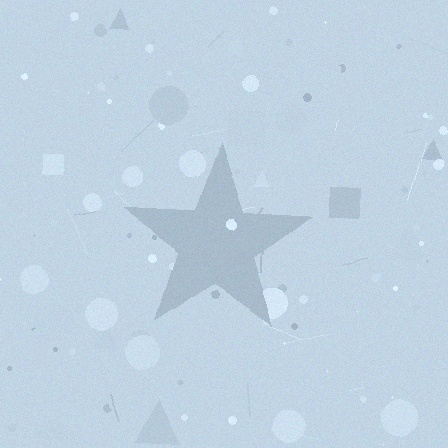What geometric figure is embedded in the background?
A star is embedded in the background.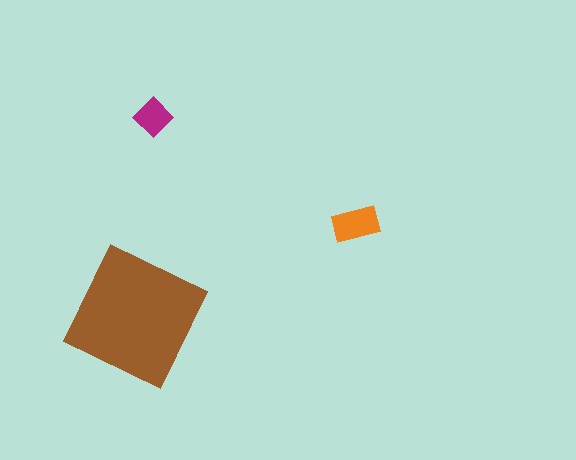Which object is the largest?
The brown square.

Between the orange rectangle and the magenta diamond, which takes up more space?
The orange rectangle.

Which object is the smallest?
The magenta diamond.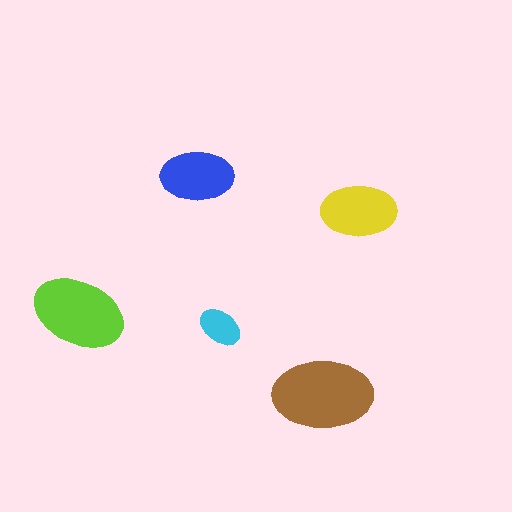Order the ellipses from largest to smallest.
the brown one, the lime one, the yellow one, the blue one, the cyan one.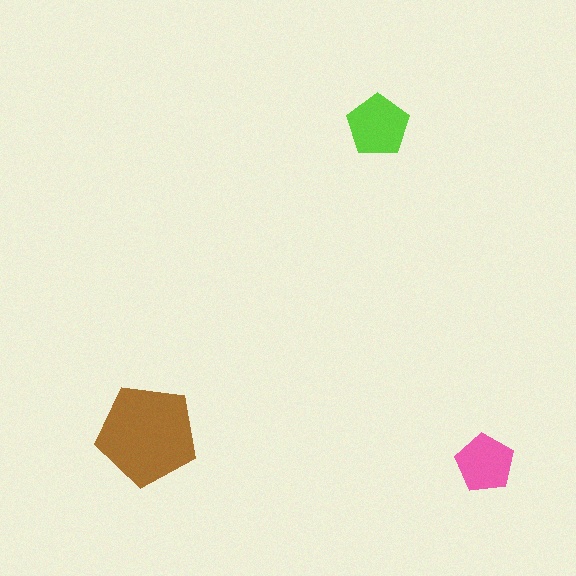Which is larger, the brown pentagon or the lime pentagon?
The brown one.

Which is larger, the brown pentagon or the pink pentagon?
The brown one.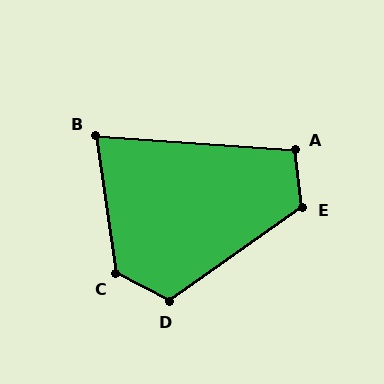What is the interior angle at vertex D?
Approximately 118 degrees (obtuse).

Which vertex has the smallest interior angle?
B, at approximately 78 degrees.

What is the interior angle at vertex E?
Approximately 118 degrees (obtuse).